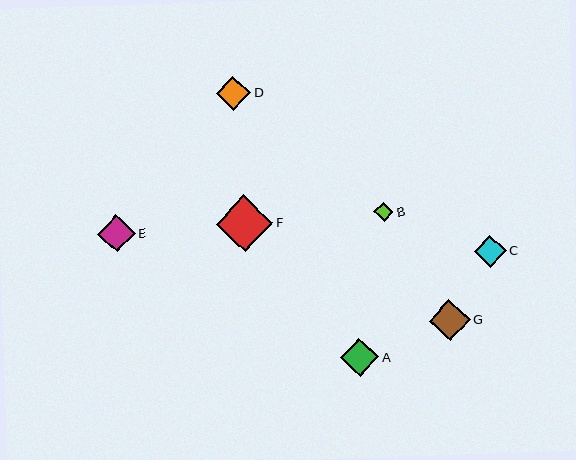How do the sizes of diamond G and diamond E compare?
Diamond G and diamond E are approximately the same size.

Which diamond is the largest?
Diamond F is the largest with a size of approximately 57 pixels.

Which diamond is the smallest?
Diamond B is the smallest with a size of approximately 19 pixels.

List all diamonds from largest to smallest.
From largest to smallest: F, G, A, E, D, C, B.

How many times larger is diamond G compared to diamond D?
Diamond G is approximately 1.2 times the size of diamond D.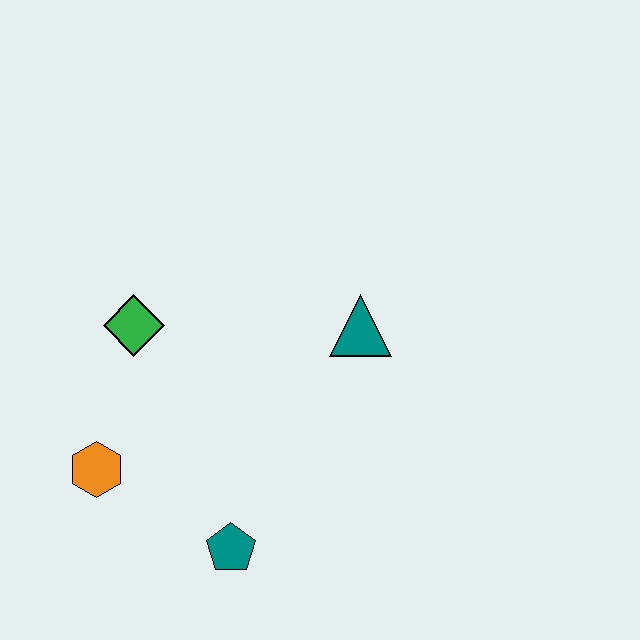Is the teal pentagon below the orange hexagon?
Yes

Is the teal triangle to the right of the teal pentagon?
Yes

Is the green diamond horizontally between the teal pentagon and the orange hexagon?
Yes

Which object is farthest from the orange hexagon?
The teal triangle is farthest from the orange hexagon.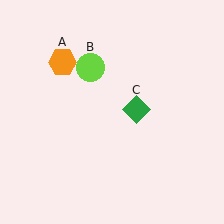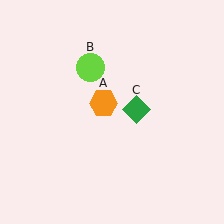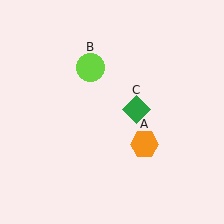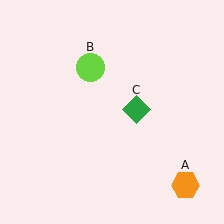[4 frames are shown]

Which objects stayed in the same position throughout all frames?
Lime circle (object B) and green diamond (object C) remained stationary.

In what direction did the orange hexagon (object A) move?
The orange hexagon (object A) moved down and to the right.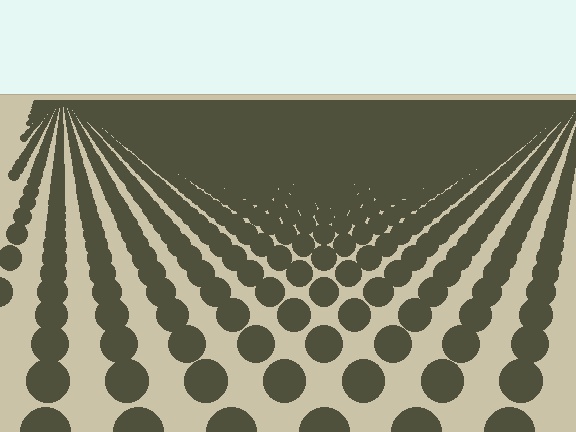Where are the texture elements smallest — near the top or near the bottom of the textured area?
Near the top.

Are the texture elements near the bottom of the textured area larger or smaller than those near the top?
Larger. Near the bottom, elements are closer to the viewer and appear at a bigger on-screen size.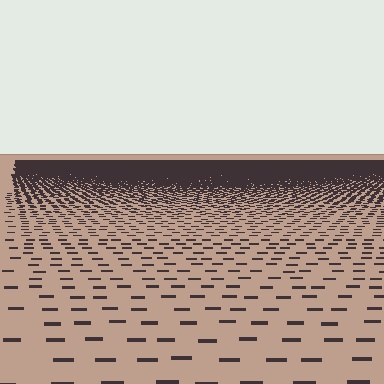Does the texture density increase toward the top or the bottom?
Density increases toward the top.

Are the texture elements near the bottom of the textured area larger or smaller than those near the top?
Larger. Near the bottom, elements are closer to the viewer and appear at a bigger on-screen size.